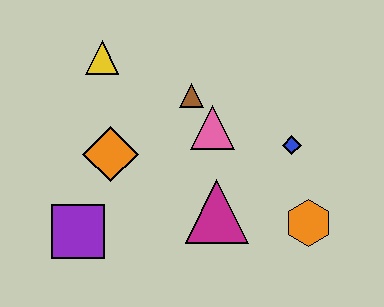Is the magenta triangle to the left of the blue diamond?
Yes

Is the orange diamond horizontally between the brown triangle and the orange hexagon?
No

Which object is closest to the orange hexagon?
The blue diamond is closest to the orange hexagon.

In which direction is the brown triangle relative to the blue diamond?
The brown triangle is to the left of the blue diamond.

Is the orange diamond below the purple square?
No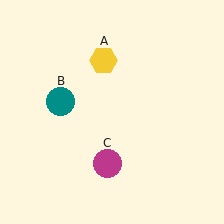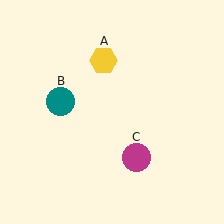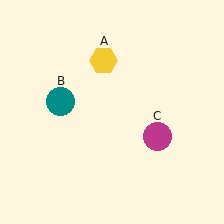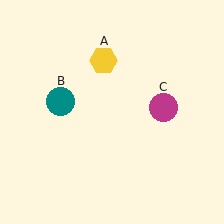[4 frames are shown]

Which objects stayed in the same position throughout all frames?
Yellow hexagon (object A) and teal circle (object B) remained stationary.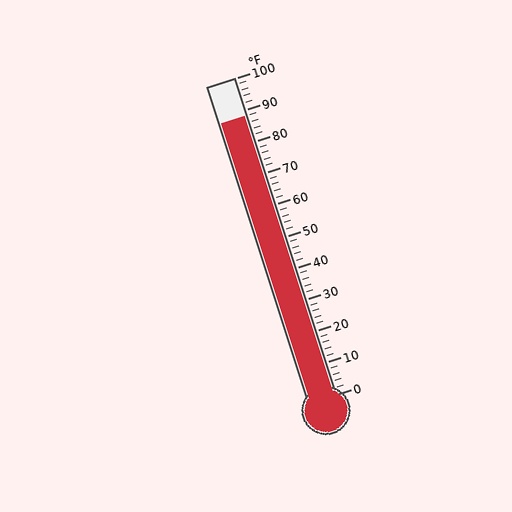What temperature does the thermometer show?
The thermometer shows approximately 88°F.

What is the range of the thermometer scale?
The thermometer scale ranges from 0°F to 100°F.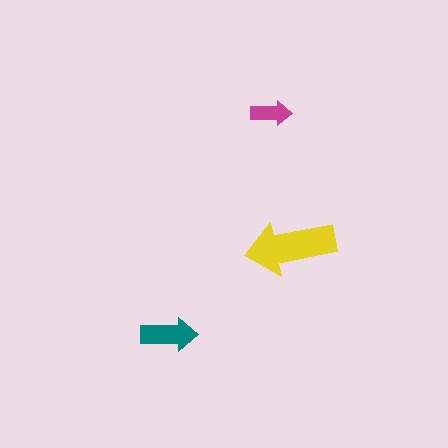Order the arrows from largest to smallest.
the yellow one, the teal one, the magenta one.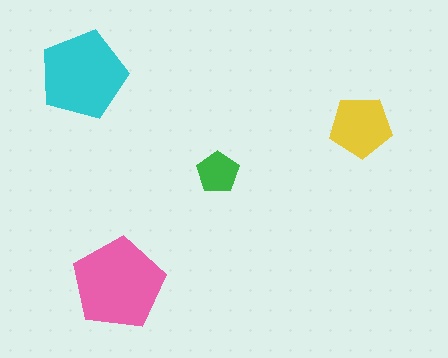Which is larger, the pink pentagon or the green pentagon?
The pink one.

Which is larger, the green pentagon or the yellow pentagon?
The yellow one.